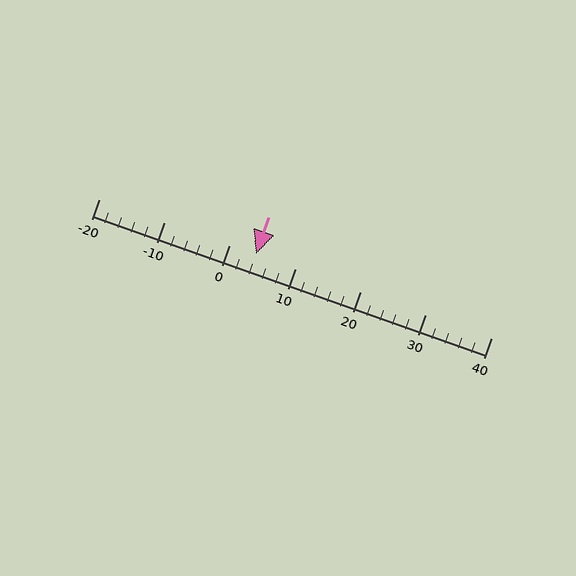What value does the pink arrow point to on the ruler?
The pink arrow points to approximately 4.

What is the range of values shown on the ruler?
The ruler shows values from -20 to 40.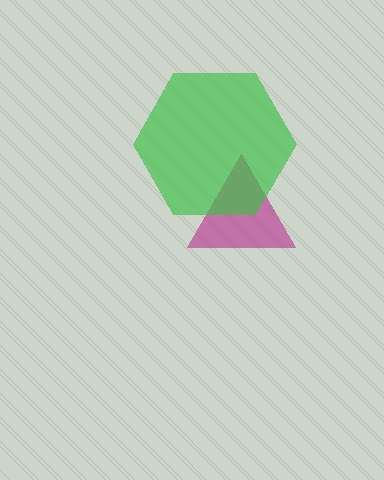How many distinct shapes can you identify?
There are 2 distinct shapes: a magenta triangle, a green hexagon.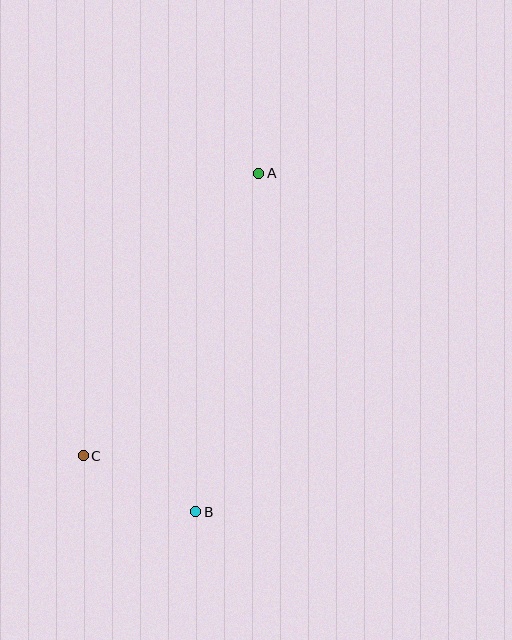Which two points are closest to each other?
Points B and C are closest to each other.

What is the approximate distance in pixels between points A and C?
The distance between A and C is approximately 333 pixels.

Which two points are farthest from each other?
Points A and B are farthest from each other.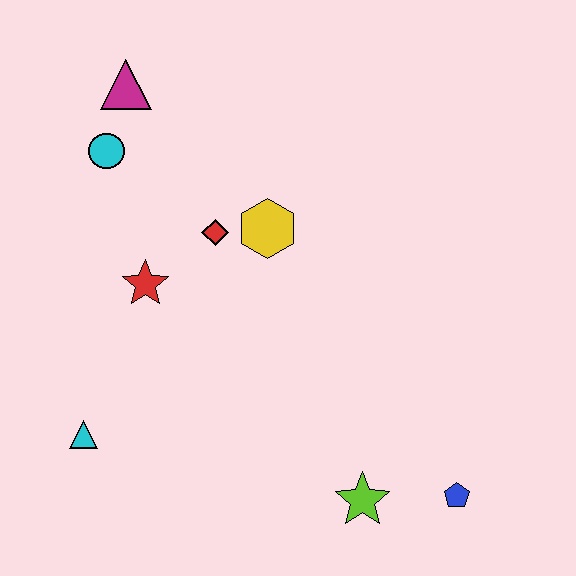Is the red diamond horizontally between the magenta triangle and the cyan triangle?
No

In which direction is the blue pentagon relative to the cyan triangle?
The blue pentagon is to the right of the cyan triangle.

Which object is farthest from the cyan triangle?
The blue pentagon is farthest from the cyan triangle.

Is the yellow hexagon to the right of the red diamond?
Yes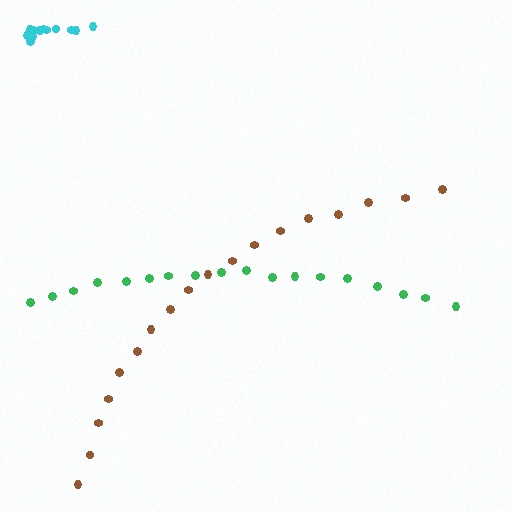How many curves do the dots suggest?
There are 3 distinct paths.